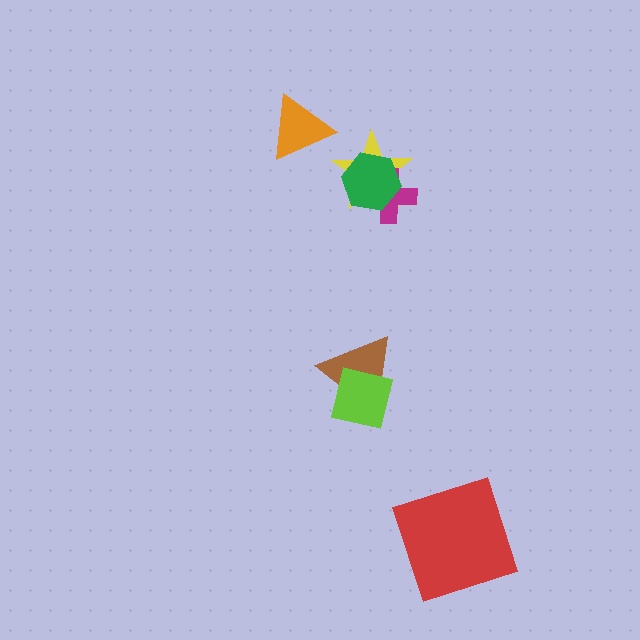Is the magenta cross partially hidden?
Yes, it is partially covered by another shape.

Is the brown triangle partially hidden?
Yes, it is partially covered by another shape.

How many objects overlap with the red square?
0 objects overlap with the red square.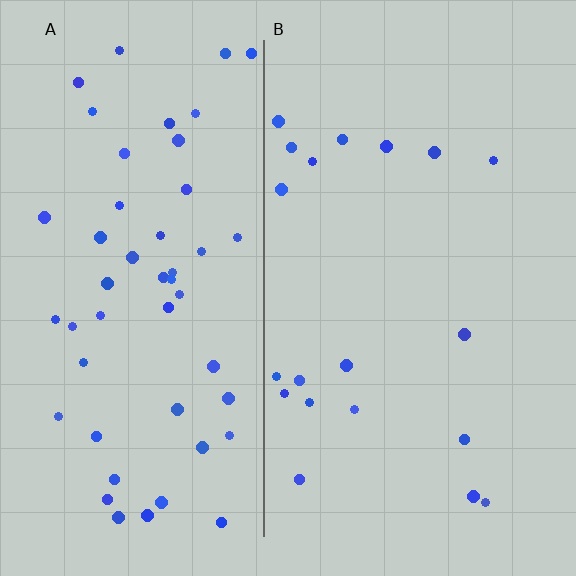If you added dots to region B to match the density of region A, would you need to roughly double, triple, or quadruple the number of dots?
Approximately triple.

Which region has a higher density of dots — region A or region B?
A (the left).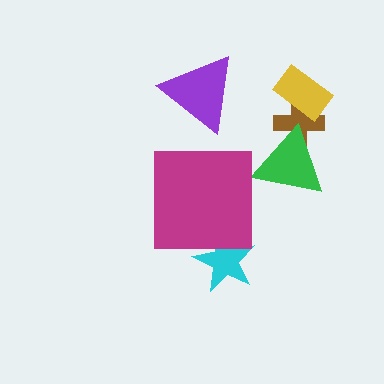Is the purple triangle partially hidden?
No, no other shape covers it.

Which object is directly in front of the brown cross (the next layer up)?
The yellow rectangle is directly in front of the brown cross.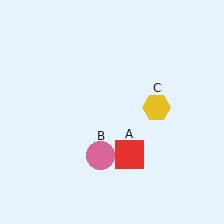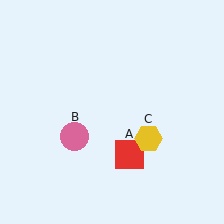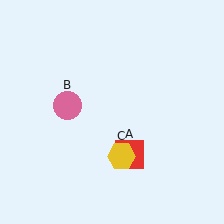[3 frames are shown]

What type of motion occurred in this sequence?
The pink circle (object B), yellow hexagon (object C) rotated clockwise around the center of the scene.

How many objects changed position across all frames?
2 objects changed position: pink circle (object B), yellow hexagon (object C).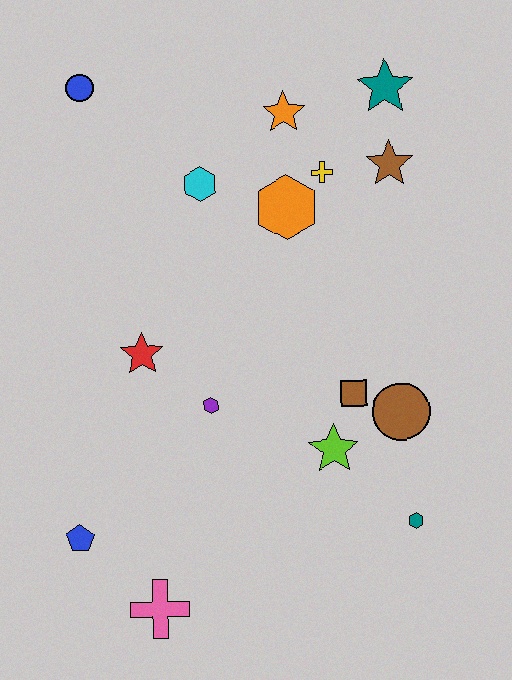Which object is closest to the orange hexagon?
The yellow cross is closest to the orange hexagon.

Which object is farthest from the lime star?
The blue circle is farthest from the lime star.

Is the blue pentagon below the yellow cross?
Yes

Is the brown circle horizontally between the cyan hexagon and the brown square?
No